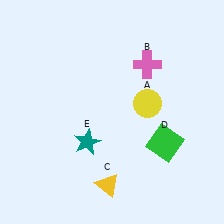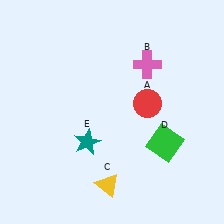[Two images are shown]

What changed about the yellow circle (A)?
In Image 1, A is yellow. In Image 2, it changed to red.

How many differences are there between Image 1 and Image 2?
There is 1 difference between the two images.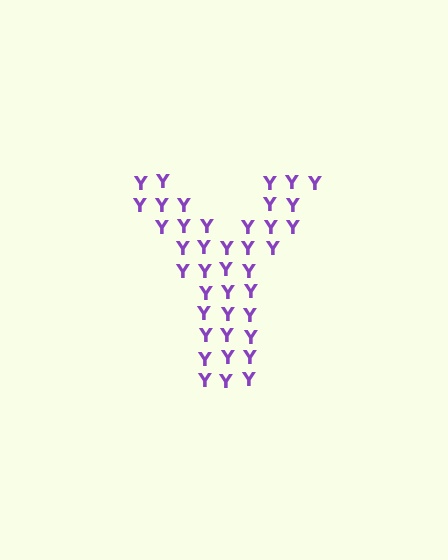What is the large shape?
The large shape is the letter Y.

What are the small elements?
The small elements are letter Y's.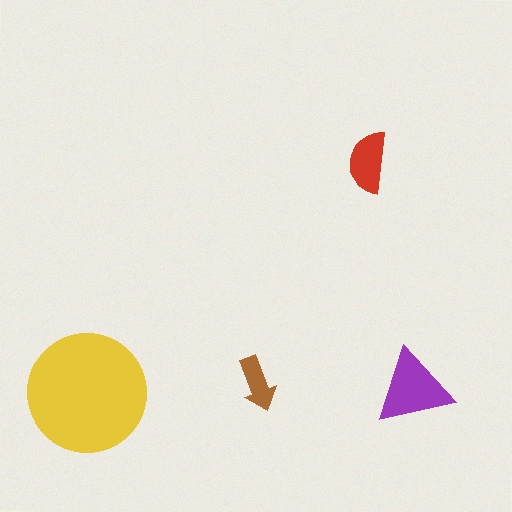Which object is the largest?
The yellow circle.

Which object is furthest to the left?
The yellow circle is leftmost.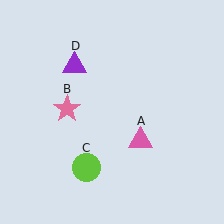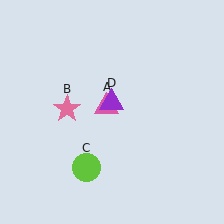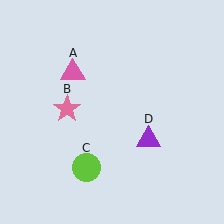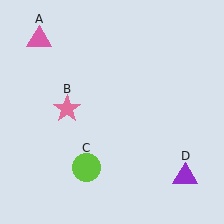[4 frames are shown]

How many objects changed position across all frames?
2 objects changed position: pink triangle (object A), purple triangle (object D).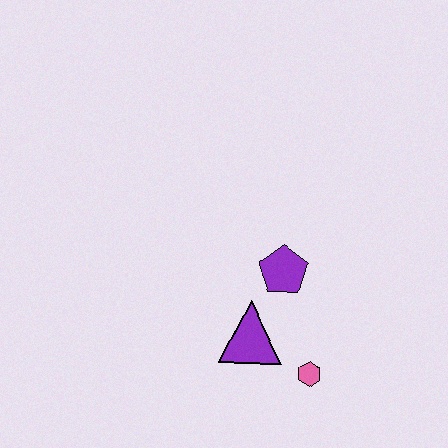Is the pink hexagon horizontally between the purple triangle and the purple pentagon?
No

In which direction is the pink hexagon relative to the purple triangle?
The pink hexagon is to the right of the purple triangle.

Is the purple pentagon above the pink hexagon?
Yes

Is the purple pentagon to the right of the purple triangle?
Yes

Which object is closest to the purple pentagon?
The purple triangle is closest to the purple pentagon.